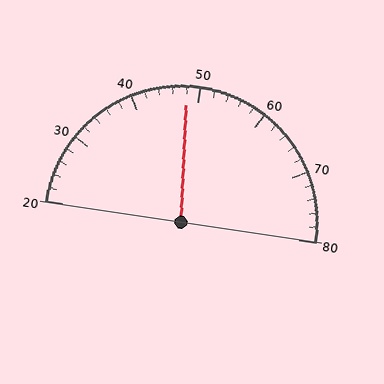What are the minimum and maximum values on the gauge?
The gauge ranges from 20 to 80.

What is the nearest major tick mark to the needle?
The nearest major tick mark is 50.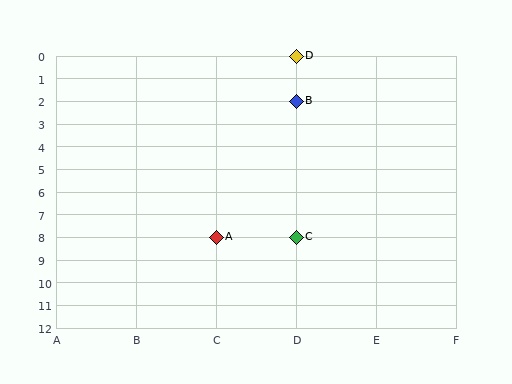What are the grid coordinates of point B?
Point B is at grid coordinates (D, 2).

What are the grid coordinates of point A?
Point A is at grid coordinates (C, 8).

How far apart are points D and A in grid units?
Points D and A are 1 column and 8 rows apart (about 8.1 grid units diagonally).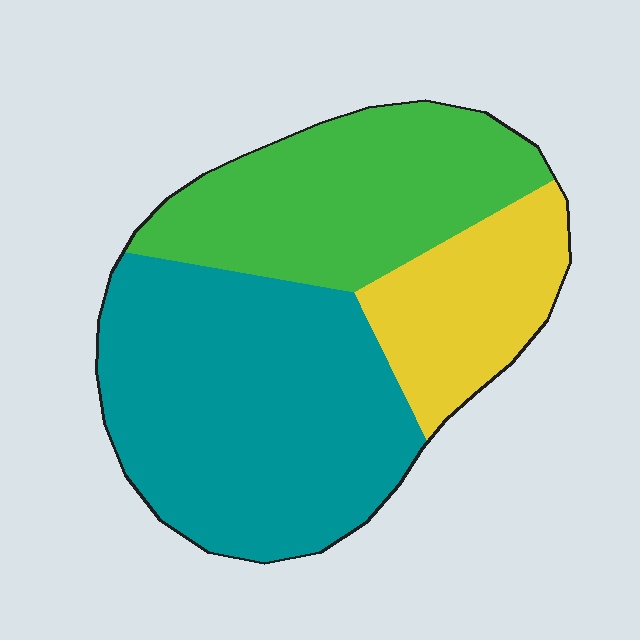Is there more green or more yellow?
Green.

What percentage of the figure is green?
Green takes up between a sixth and a third of the figure.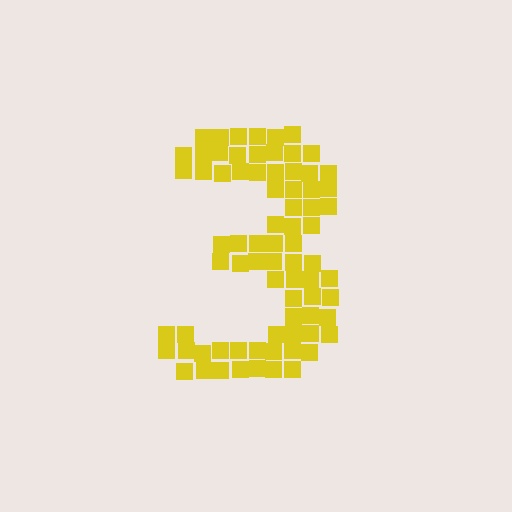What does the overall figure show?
The overall figure shows the digit 3.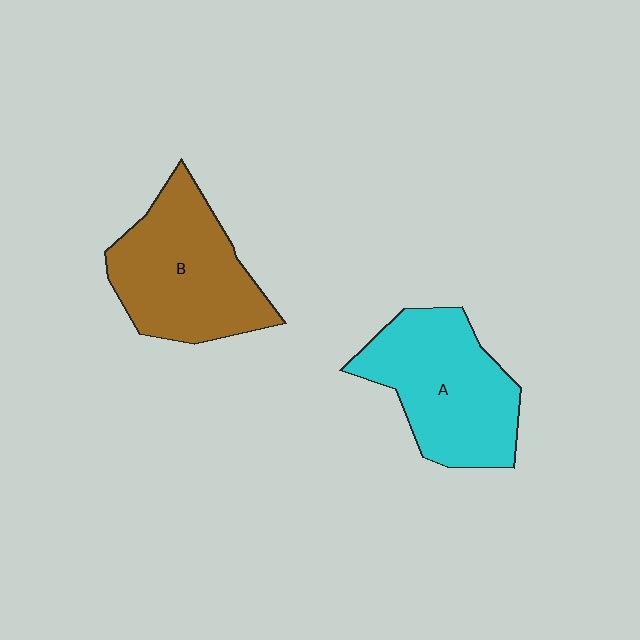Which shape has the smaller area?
Shape A (cyan).